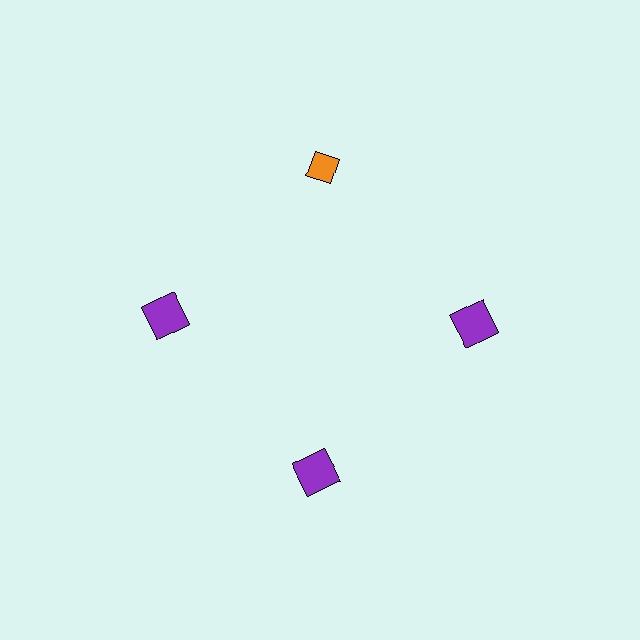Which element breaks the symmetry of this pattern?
The orange diamond at roughly the 12 o'clock position breaks the symmetry. All other shapes are purple squares.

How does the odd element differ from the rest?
It differs in both color (orange instead of purple) and shape (diamond instead of square).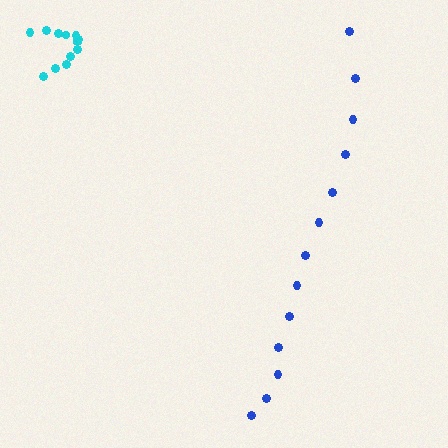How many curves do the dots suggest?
There are 2 distinct paths.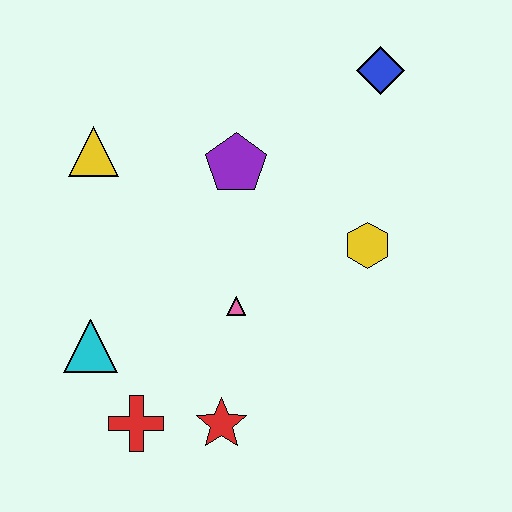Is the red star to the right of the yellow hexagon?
No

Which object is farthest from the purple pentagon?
The red cross is farthest from the purple pentagon.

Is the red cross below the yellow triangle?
Yes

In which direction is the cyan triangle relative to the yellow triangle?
The cyan triangle is below the yellow triangle.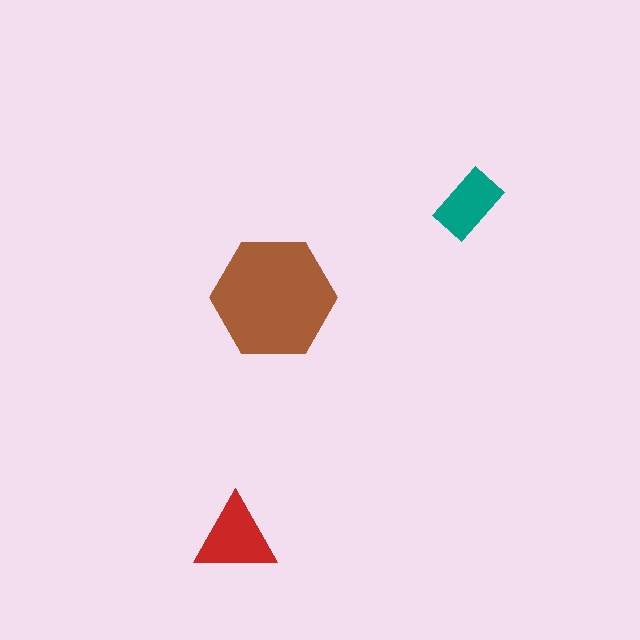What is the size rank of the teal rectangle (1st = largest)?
3rd.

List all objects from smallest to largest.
The teal rectangle, the red triangle, the brown hexagon.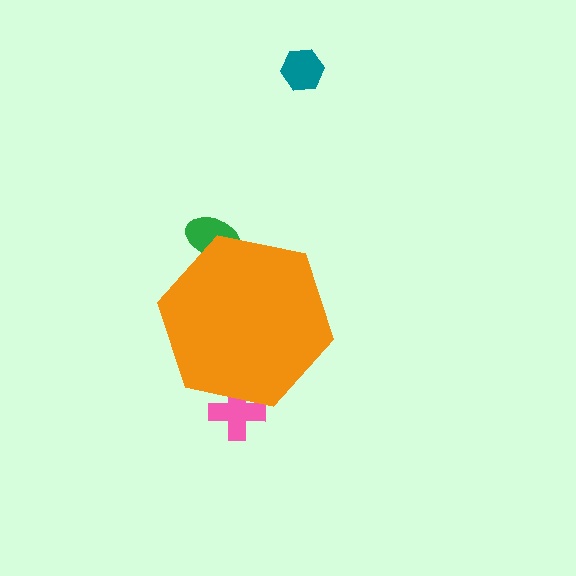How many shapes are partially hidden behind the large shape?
2 shapes are partially hidden.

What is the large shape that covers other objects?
An orange hexagon.